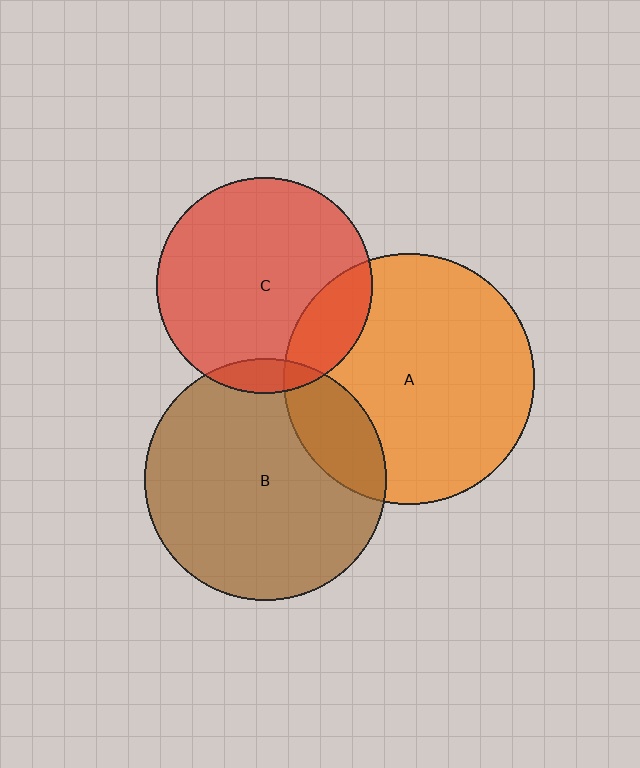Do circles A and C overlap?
Yes.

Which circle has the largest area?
Circle A (orange).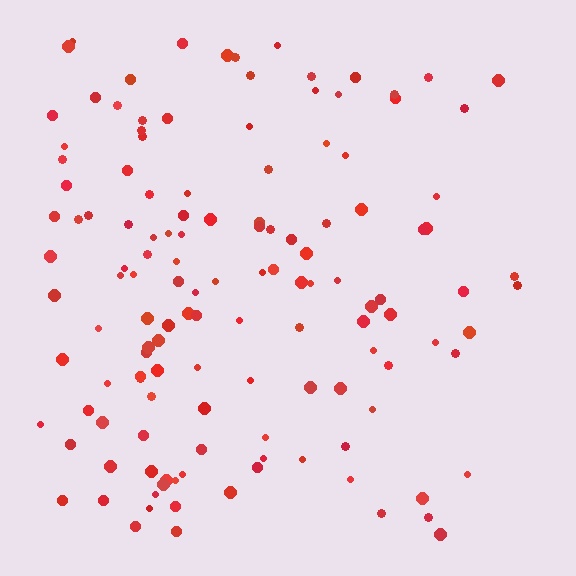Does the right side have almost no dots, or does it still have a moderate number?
Still a moderate number, just noticeably fewer than the left.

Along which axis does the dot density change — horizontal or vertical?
Horizontal.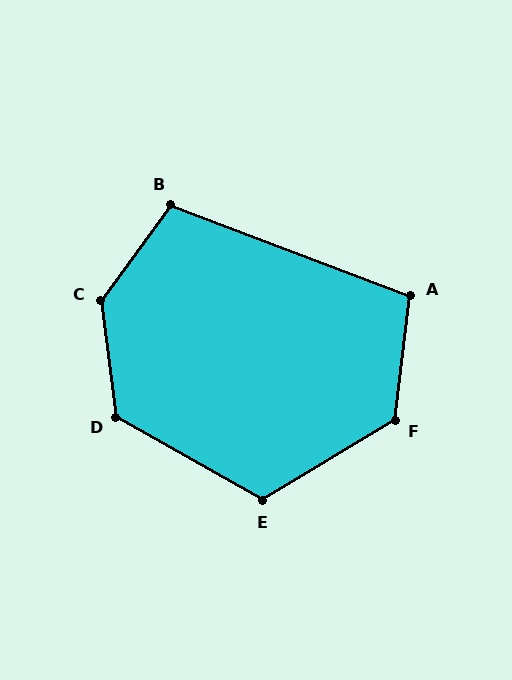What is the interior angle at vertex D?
Approximately 127 degrees (obtuse).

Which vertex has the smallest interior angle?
A, at approximately 104 degrees.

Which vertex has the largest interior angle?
C, at approximately 137 degrees.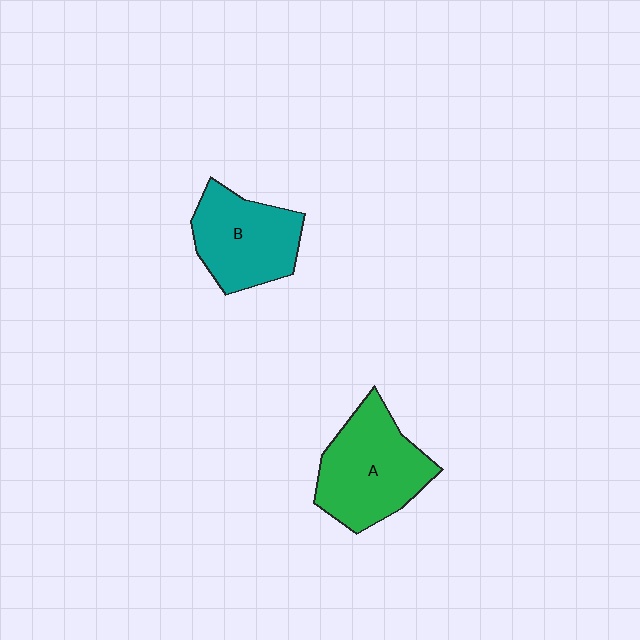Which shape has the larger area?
Shape A (green).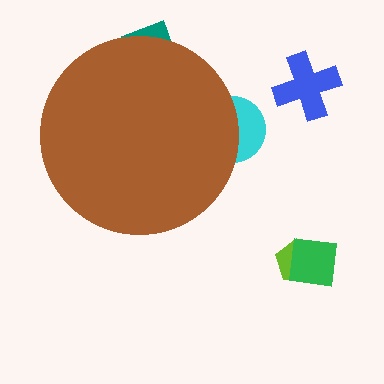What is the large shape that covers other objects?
A brown circle.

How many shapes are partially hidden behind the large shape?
2 shapes are partially hidden.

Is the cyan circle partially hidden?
Yes, the cyan circle is partially hidden behind the brown circle.